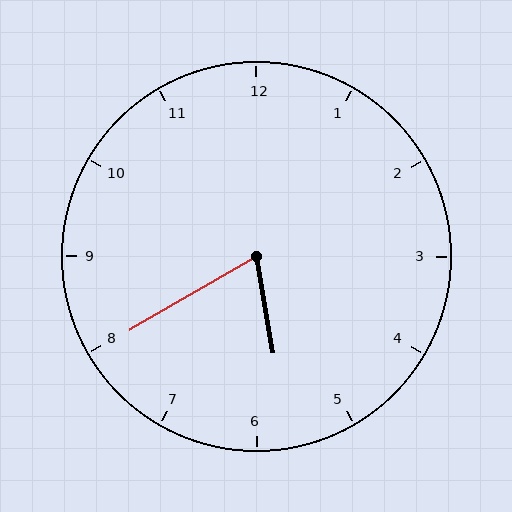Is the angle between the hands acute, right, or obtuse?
It is acute.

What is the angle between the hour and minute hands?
Approximately 70 degrees.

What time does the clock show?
5:40.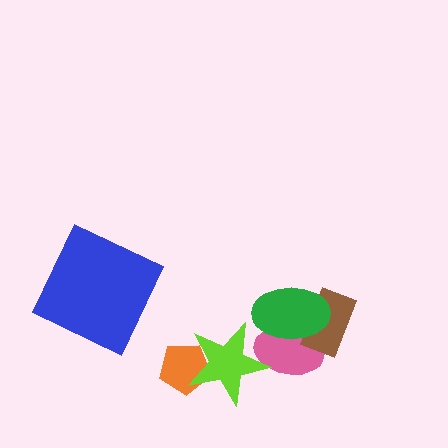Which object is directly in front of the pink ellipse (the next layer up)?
The lime star is directly in front of the pink ellipse.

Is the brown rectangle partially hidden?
Yes, it is partially covered by another shape.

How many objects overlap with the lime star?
2 objects overlap with the lime star.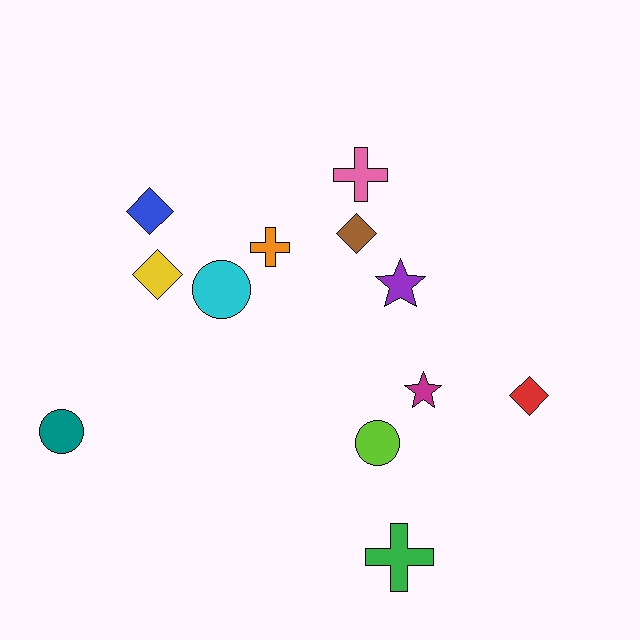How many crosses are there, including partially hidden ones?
There are 3 crosses.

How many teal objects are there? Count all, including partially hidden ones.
There is 1 teal object.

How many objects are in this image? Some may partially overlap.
There are 12 objects.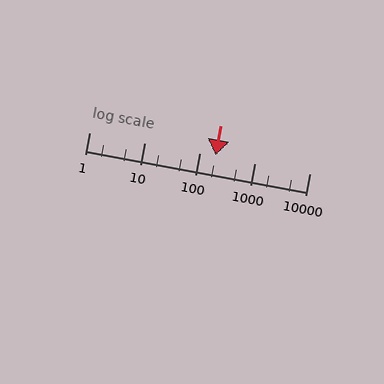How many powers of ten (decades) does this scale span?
The scale spans 4 decades, from 1 to 10000.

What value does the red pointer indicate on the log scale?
The pointer indicates approximately 200.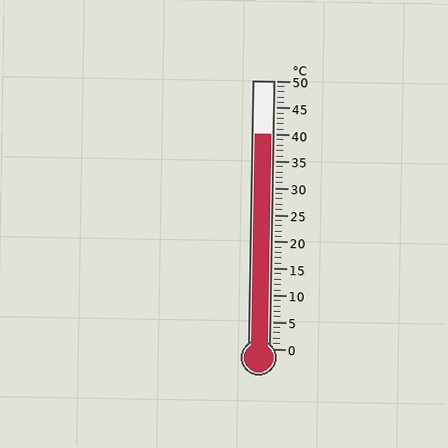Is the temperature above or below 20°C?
The temperature is above 20°C.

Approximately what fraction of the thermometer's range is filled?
The thermometer is filled to approximately 80% of its range.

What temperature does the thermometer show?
The thermometer shows approximately 40°C.